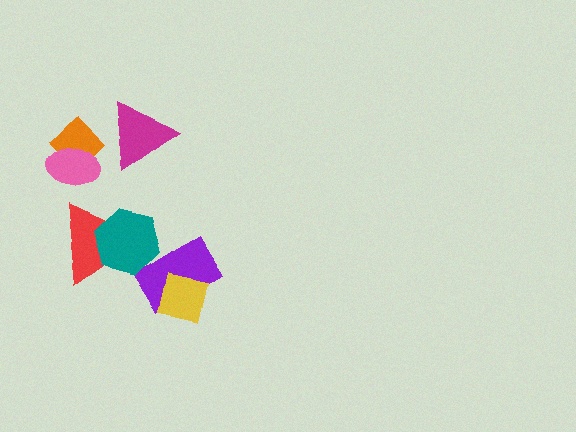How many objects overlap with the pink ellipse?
1 object overlaps with the pink ellipse.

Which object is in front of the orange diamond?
The pink ellipse is in front of the orange diamond.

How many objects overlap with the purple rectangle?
2 objects overlap with the purple rectangle.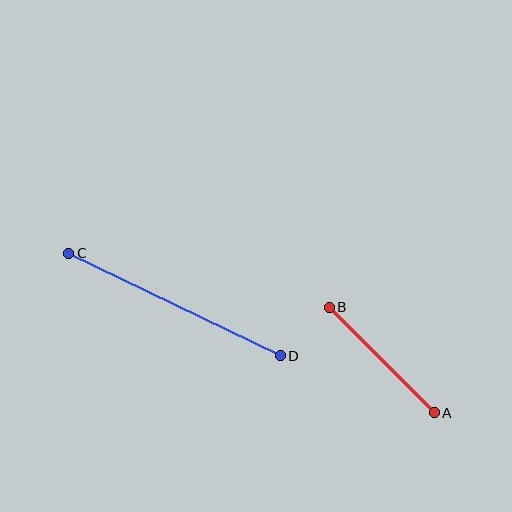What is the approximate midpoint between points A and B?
The midpoint is at approximately (382, 360) pixels.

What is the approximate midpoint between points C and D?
The midpoint is at approximately (174, 304) pixels.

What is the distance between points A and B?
The distance is approximately 149 pixels.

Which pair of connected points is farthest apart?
Points C and D are farthest apart.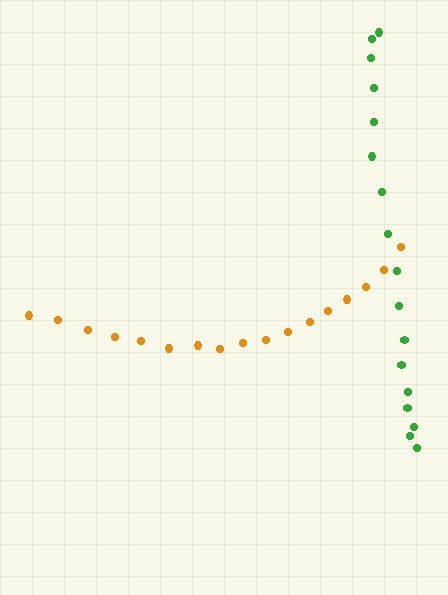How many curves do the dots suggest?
There are 2 distinct paths.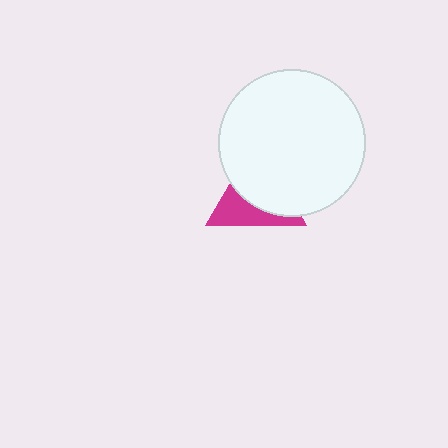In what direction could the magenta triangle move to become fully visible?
The magenta triangle could move toward the lower-left. That would shift it out from behind the white circle entirely.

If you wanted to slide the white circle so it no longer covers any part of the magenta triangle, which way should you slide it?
Slide it toward the upper-right — that is the most direct way to separate the two shapes.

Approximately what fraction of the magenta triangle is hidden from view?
Roughly 60% of the magenta triangle is hidden behind the white circle.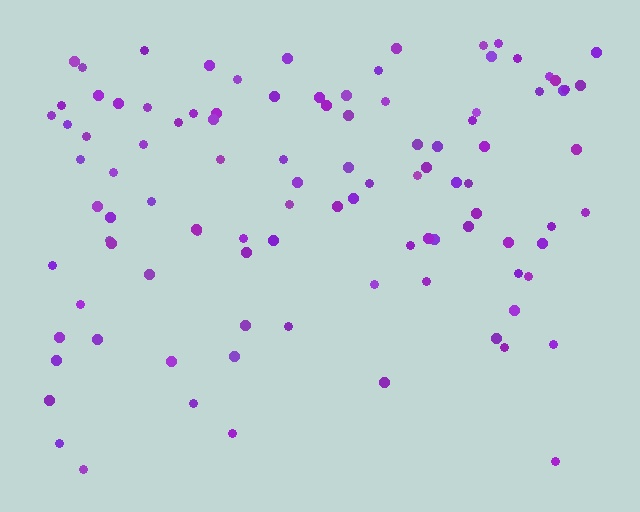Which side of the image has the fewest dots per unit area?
The bottom.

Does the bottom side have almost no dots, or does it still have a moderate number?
Still a moderate number, just noticeably fewer than the top.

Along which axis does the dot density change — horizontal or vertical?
Vertical.